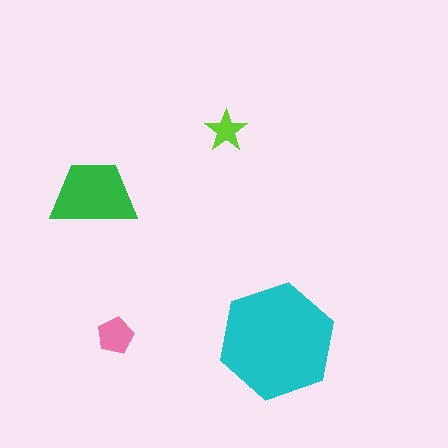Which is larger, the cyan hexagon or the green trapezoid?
The cyan hexagon.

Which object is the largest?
The cyan hexagon.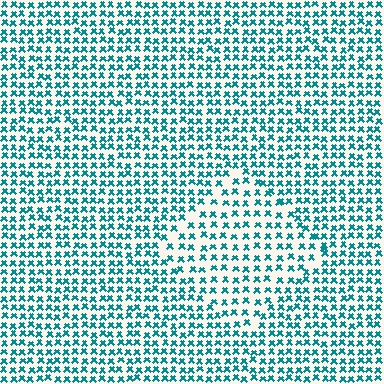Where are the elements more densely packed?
The elements are more densely packed outside the diamond boundary.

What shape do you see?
I see a diamond.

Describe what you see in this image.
The image contains small teal elements arranged at two different densities. A diamond-shaped region is visible where the elements are less densely packed than the surrounding area.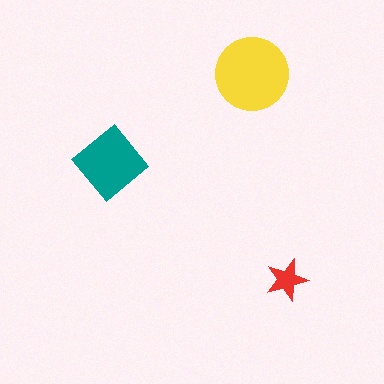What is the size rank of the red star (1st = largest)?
3rd.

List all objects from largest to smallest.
The yellow circle, the teal diamond, the red star.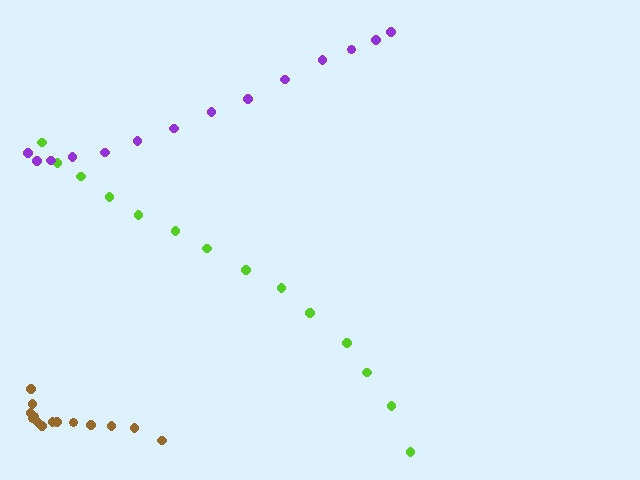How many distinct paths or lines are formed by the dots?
There are 3 distinct paths.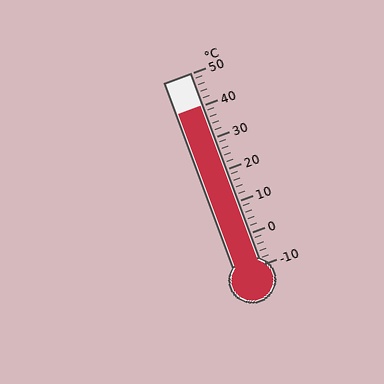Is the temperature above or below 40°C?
The temperature is at 40°C.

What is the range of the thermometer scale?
The thermometer scale ranges from -10°C to 50°C.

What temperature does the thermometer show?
The thermometer shows approximately 40°C.